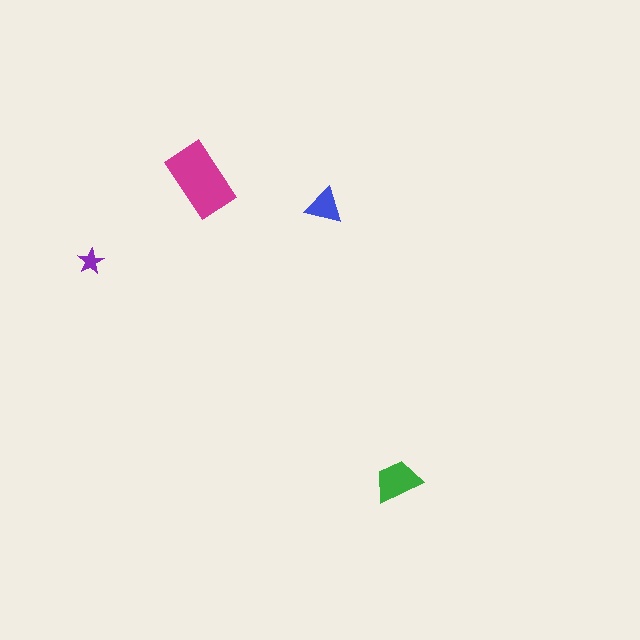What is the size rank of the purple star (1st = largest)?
4th.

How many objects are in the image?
There are 4 objects in the image.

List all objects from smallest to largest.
The purple star, the blue triangle, the green trapezoid, the magenta rectangle.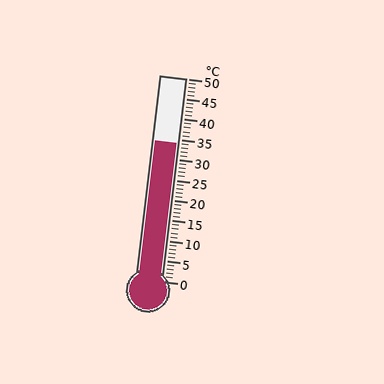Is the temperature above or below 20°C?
The temperature is above 20°C.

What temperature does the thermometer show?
The thermometer shows approximately 34°C.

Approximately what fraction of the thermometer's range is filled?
The thermometer is filled to approximately 70% of its range.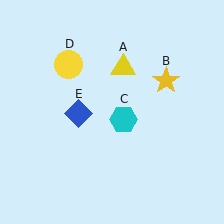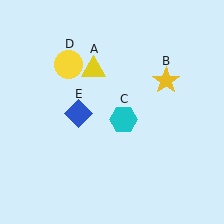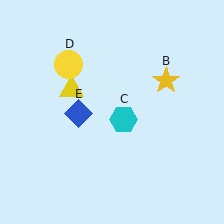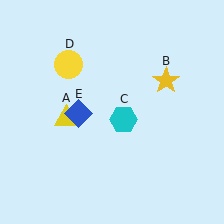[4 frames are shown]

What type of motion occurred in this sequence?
The yellow triangle (object A) rotated counterclockwise around the center of the scene.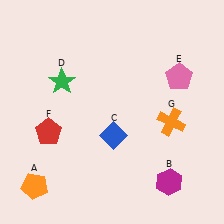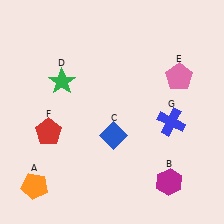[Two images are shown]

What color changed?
The cross (G) changed from orange in Image 1 to blue in Image 2.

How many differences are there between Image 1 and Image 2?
There is 1 difference between the two images.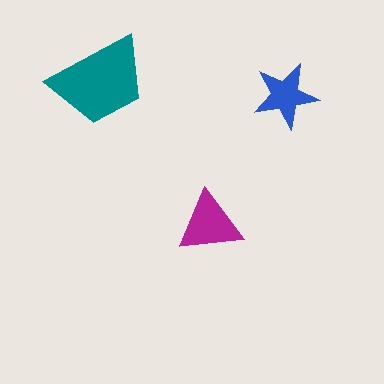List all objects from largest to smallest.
The teal trapezoid, the magenta triangle, the blue star.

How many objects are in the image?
There are 3 objects in the image.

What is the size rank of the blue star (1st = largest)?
3rd.